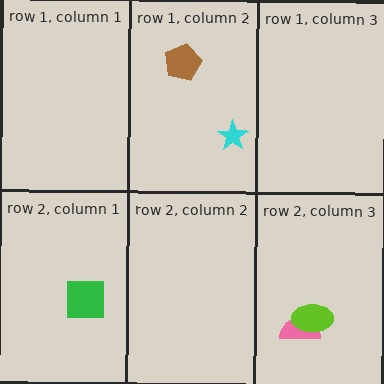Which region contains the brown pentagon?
The row 1, column 2 region.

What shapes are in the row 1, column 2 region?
The cyan star, the brown pentagon.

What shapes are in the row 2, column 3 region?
The pink semicircle, the lime ellipse.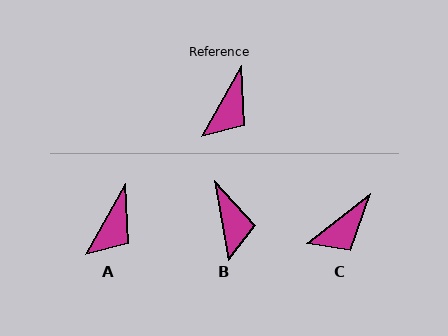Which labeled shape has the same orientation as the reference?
A.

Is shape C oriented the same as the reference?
No, it is off by about 22 degrees.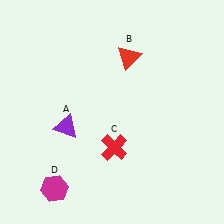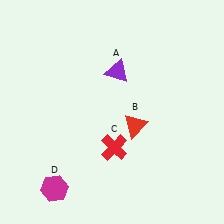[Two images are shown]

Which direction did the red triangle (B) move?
The red triangle (B) moved down.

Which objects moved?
The objects that moved are: the purple triangle (A), the red triangle (B).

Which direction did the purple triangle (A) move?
The purple triangle (A) moved up.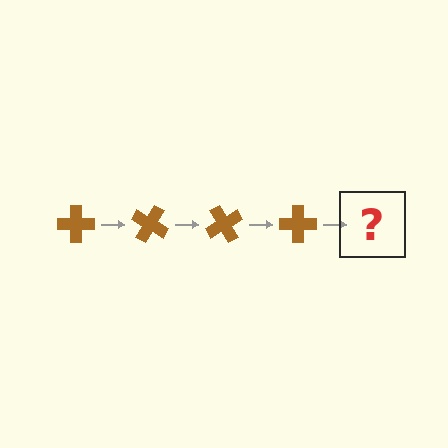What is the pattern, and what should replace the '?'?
The pattern is that the cross rotates 30 degrees each step. The '?' should be a brown cross rotated 120 degrees.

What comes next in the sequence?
The next element should be a brown cross rotated 120 degrees.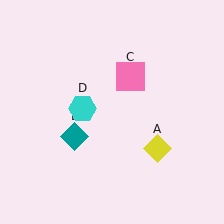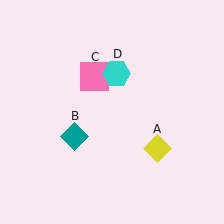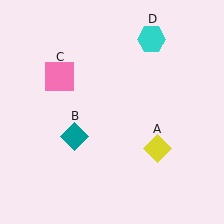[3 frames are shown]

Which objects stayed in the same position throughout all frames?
Yellow diamond (object A) and teal diamond (object B) remained stationary.